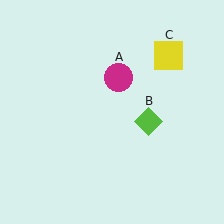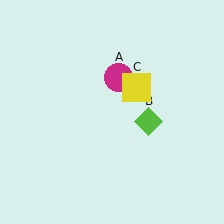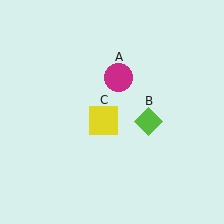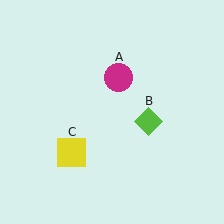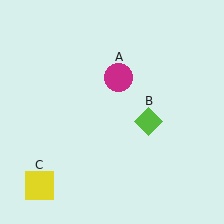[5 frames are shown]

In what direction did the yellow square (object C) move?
The yellow square (object C) moved down and to the left.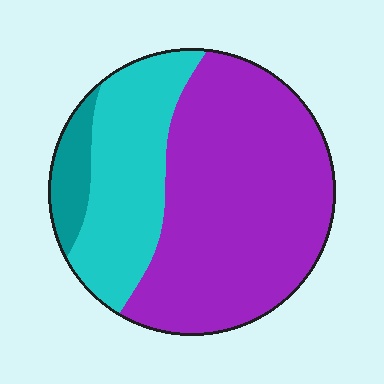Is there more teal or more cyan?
Cyan.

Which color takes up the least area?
Teal, at roughly 10%.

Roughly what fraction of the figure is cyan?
Cyan covers about 30% of the figure.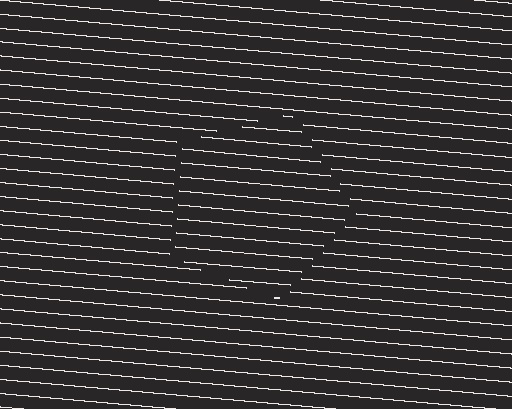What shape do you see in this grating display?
An illusory pentagon. The interior of the shape contains the same grating, shifted by half a period — the contour is defined by the phase discontinuity where line-ends from the inner and outer gratings abut.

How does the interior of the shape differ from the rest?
The interior of the shape contains the same grating, shifted by half a period — the contour is defined by the phase discontinuity where line-ends from the inner and outer gratings abut.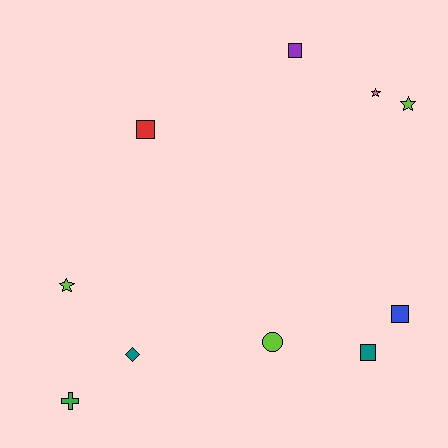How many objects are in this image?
There are 10 objects.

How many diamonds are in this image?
There is 1 diamond.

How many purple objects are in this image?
There is 1 purple object.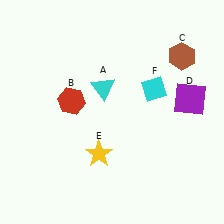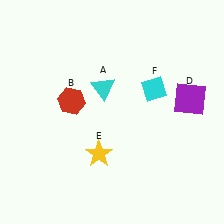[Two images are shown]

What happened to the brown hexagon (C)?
The brown hexagon (C) was removed in Image 2. It was in the top-right area of Image 1.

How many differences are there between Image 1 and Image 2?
There is 1 difference between the two images.